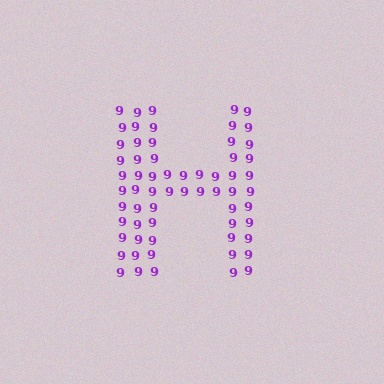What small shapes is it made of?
It is made of small digit 9's.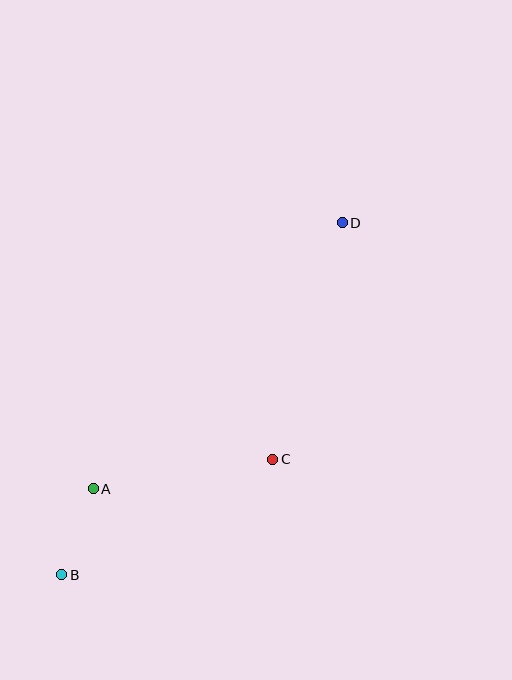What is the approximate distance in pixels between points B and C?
The distance between B and C is approximately 241 pixels.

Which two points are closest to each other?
Points A and B are closest to each other.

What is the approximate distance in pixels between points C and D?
The distance between C and D is approximately 246 pixels.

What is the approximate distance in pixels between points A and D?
The distance between A and D is approximately 364 pixels.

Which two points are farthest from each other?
Points B and D are farthest from each other.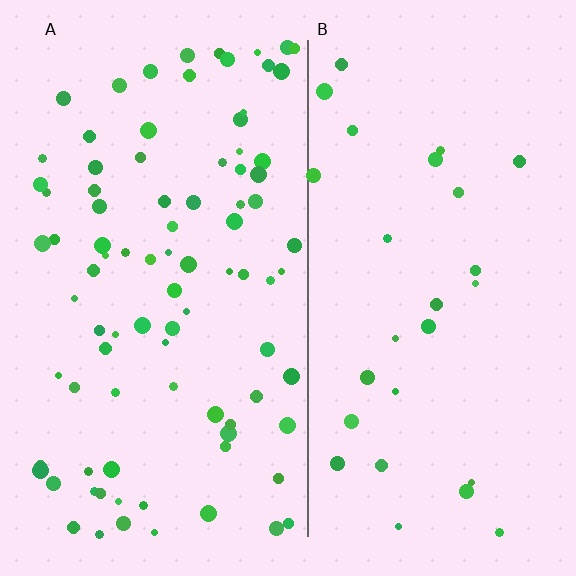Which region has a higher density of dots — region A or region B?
A (the left).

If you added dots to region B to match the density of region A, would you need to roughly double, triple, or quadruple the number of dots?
Approximately triple.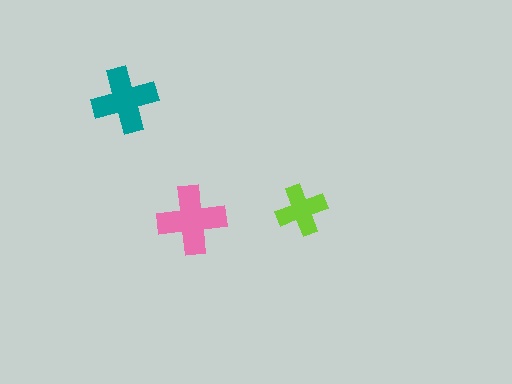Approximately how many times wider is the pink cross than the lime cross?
About 1.5 times wider.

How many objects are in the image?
There are 3 objects in the image.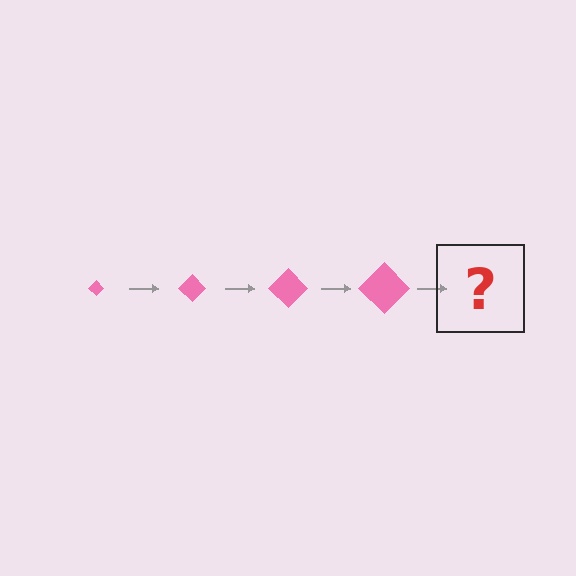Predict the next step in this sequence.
The next step is a pink diamond, larger than the previous one.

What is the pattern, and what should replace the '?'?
The pattern is that the diamond gets progressively larger each step. The '?' should be a pink diamond, larger than the previous one.